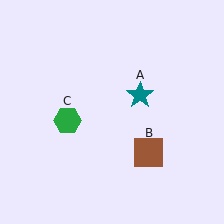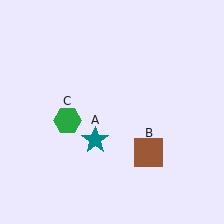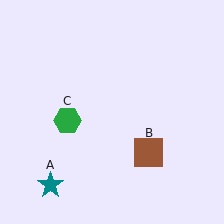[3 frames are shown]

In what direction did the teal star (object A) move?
The teal star (object A) moved down and to the left.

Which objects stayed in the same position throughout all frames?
Brown square (object B) and green hexagon (object C) remained stationary.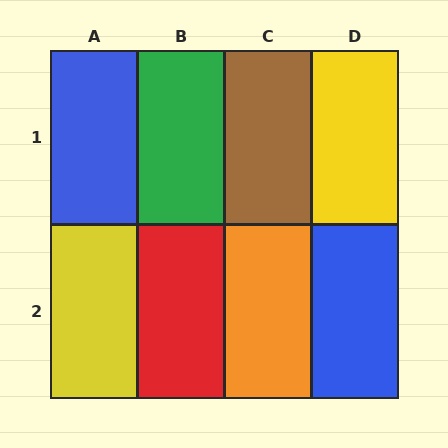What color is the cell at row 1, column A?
Blue.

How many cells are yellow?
2 cells are yellow.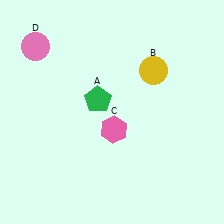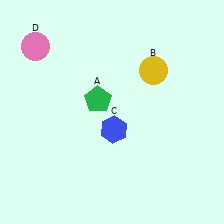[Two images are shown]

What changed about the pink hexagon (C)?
In Image 1, C is pink. In Image 2, it changed to blue.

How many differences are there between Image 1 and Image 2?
There is 1 difference between the two images.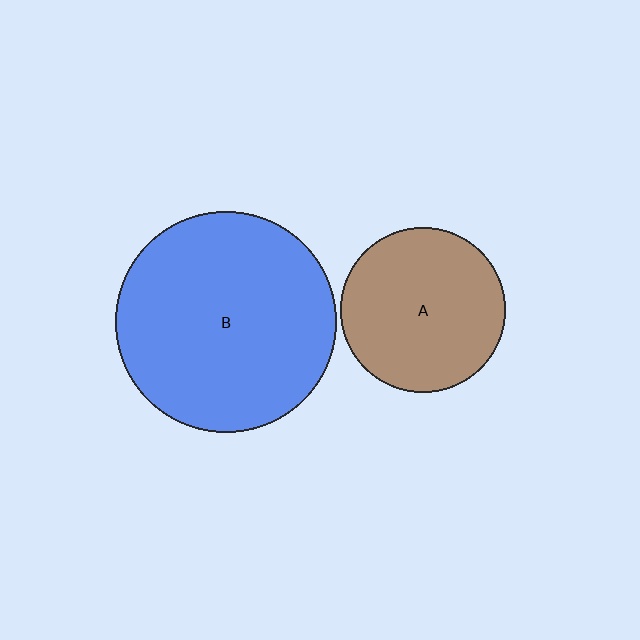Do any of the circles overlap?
No, none of the circles overlap.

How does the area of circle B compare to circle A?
Approximately 1.8 times.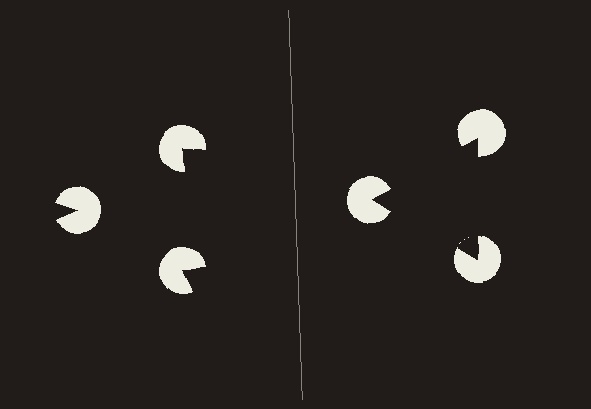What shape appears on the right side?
An illusory triangle.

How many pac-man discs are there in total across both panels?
6 — 3 on each side.